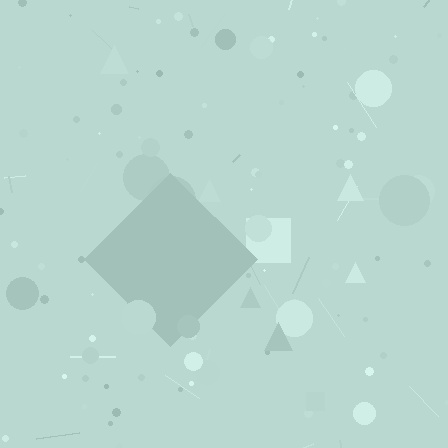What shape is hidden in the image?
A diamond is hidden in the image.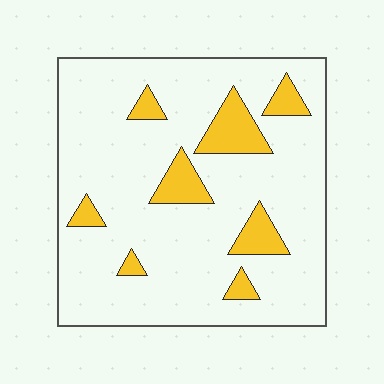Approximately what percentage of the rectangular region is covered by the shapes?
Approximately 15%.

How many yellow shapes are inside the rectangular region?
8.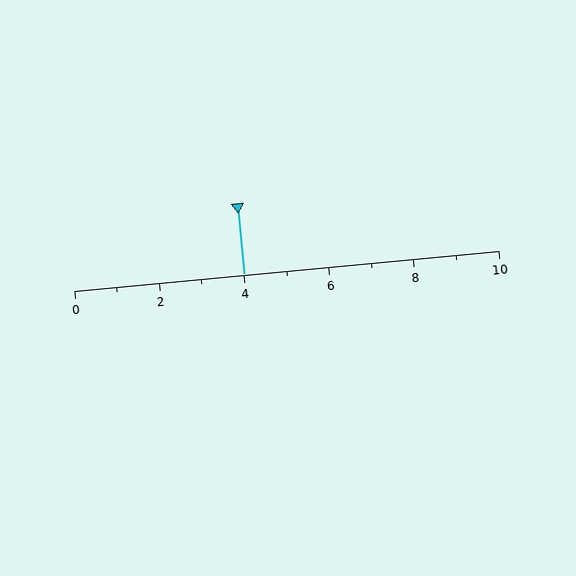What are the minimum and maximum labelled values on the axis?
The axis runs from 0 to 10.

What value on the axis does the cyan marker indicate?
The marker indicates approximately 4.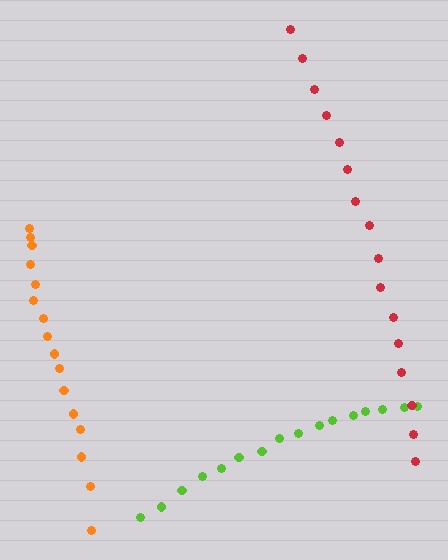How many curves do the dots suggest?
There are 3 distinct paths.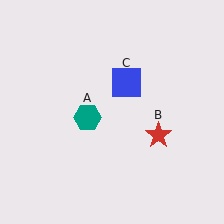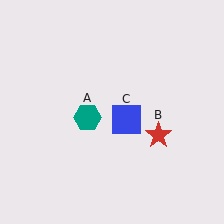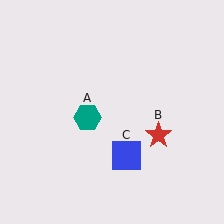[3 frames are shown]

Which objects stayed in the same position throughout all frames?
Teal hexagon (object A) and red star (object B) remained stationary.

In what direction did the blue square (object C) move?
The blue square (object C) moved down.